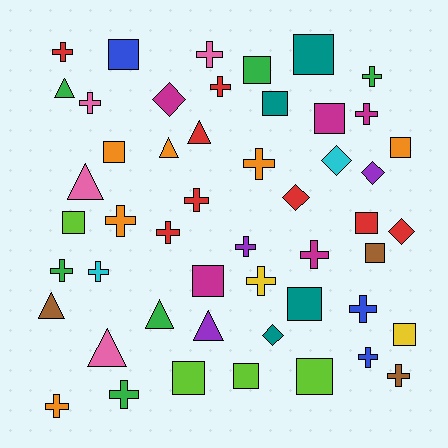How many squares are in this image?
There are 16 squares.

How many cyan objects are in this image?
There are 2 cyan objects.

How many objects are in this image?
There are 50 objects.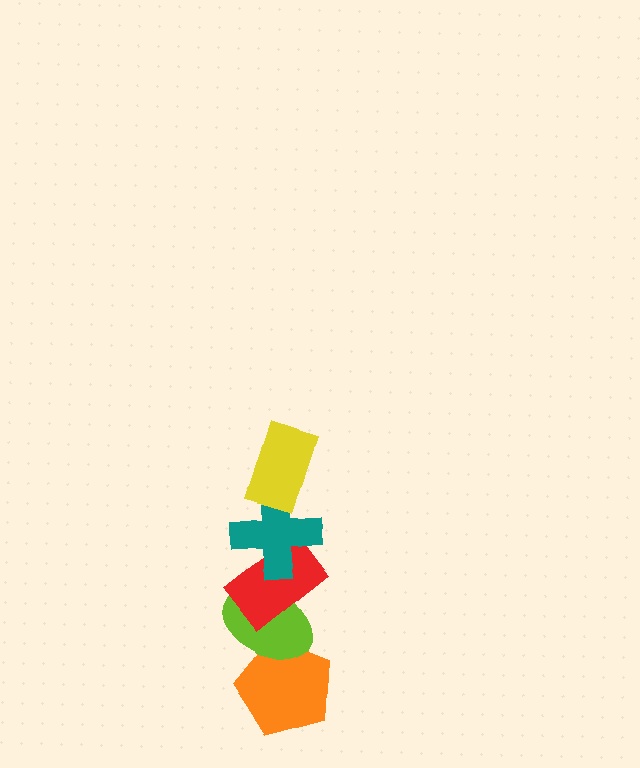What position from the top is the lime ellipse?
The lime ellipse is 4th from the top.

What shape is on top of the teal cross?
The yellow rectangle is on top of the teal cross.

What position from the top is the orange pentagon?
The orange pentagon is 5th from the top.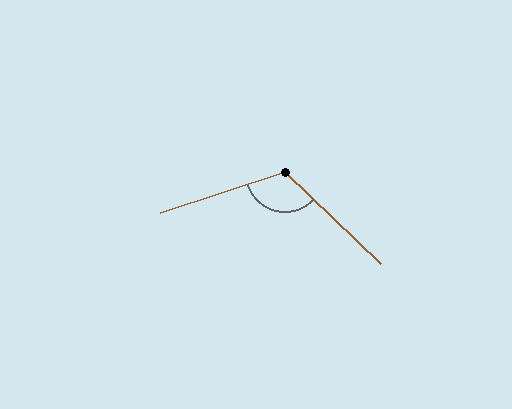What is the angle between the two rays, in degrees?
Approximately 118 degrees.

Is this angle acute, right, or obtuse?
It is obtuse.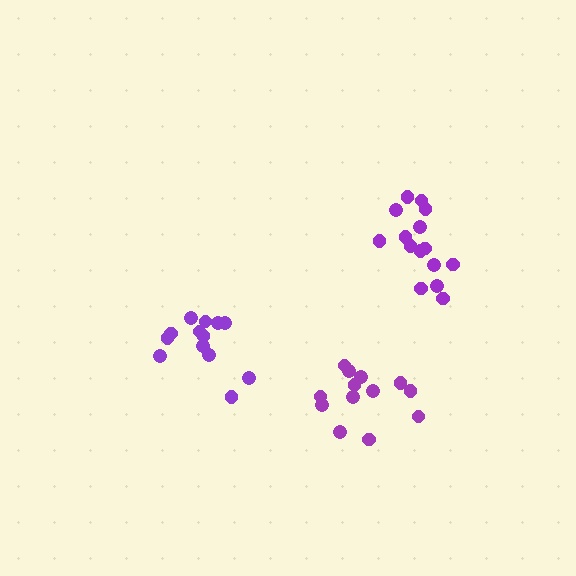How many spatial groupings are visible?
There are 3 spatial groupings.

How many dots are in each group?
Group 1: 15 dots, Group 2: 13 dots, Group 3: 13 dots (41 total).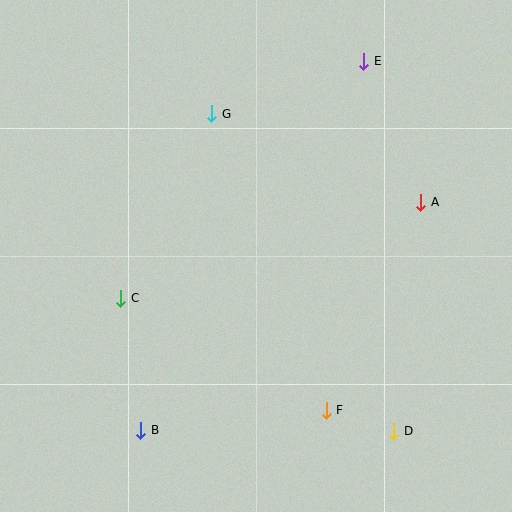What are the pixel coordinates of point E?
Point E is at (364, 61).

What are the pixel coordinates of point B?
Point B is at (141, 430).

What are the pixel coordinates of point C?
Point C is at (121, 298).